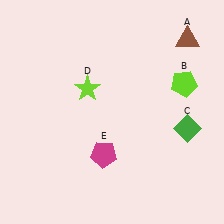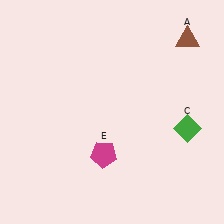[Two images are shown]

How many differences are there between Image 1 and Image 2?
There are 2 differences between the two images.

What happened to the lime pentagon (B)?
The lime pentagon (B) was removed in Image 2. It was in the top-right area of Image 1.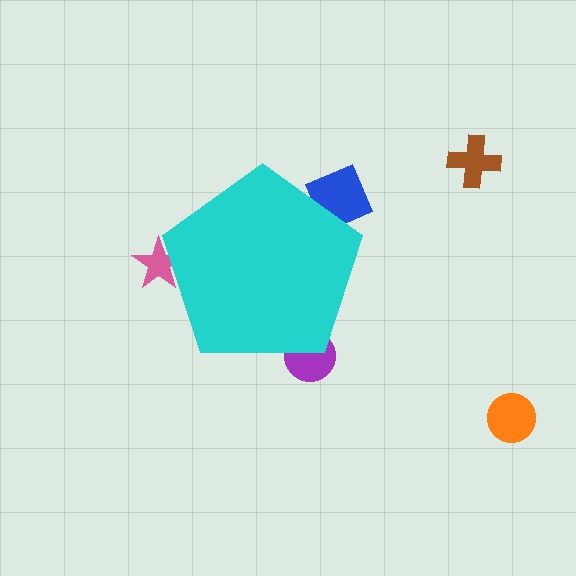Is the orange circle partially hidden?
No, the orange circle is fully visible.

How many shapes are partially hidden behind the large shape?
3 shapes are partially hidden.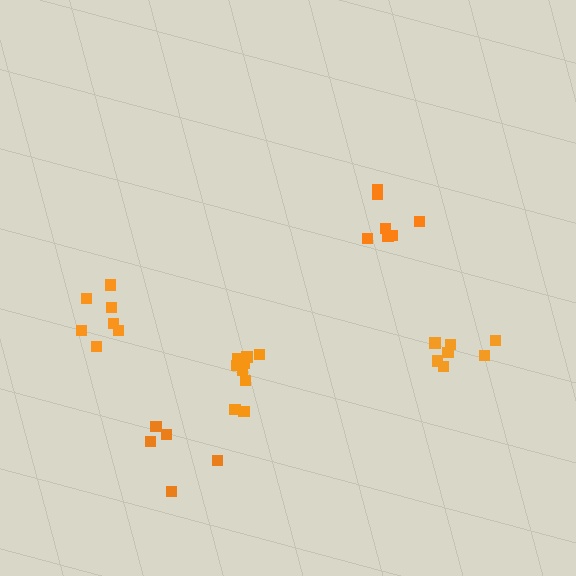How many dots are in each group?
Group 1: 9 dots, Group 2: 7 dots, Group 3: 8 dots, Group 4: 5 dots, Group 5: 7 dots (36 total).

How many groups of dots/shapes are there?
There are 5 groups.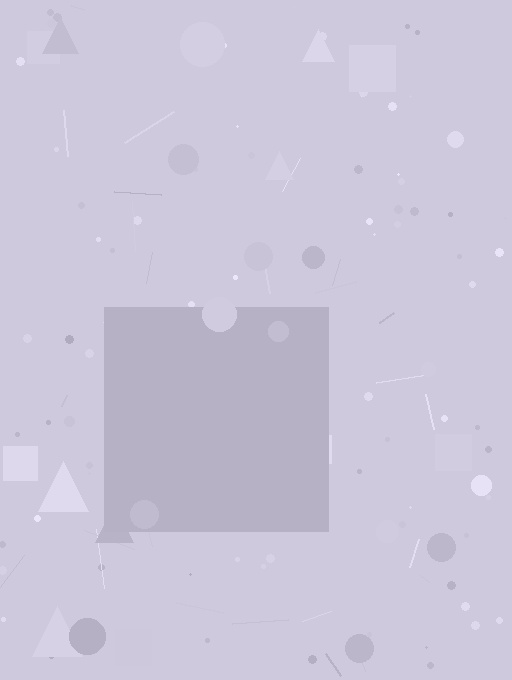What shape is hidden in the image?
A square is hidden in the image.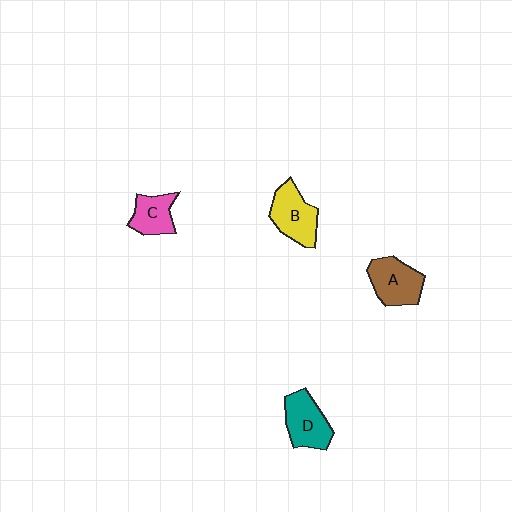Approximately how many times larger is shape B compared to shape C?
Approximately 1.3 times.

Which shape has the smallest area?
Shape C (pink).